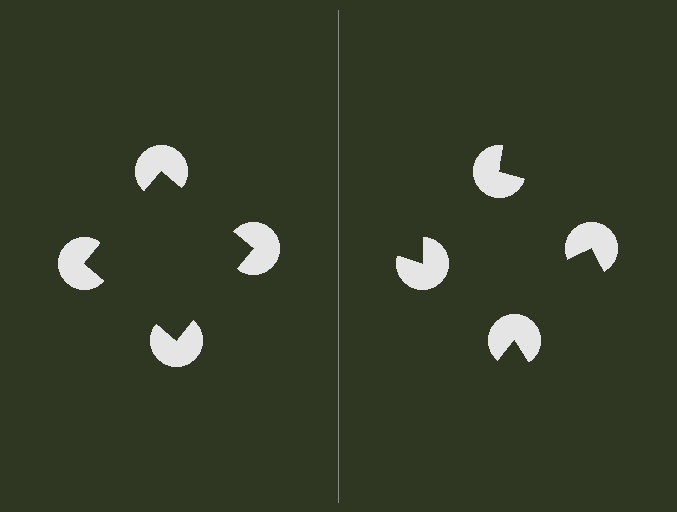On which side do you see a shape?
An illusory square appears on the left side. On the right side the wedge cuts are rotated, so no coherent shape forms.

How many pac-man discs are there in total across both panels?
8 — 4 on each side.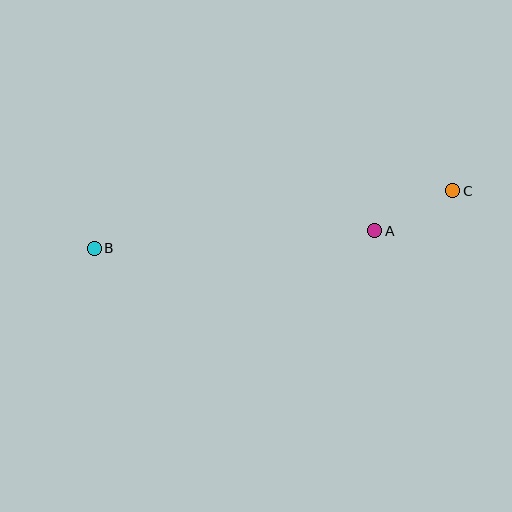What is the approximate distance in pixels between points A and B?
The distance between A and B is approximately 281 pixels.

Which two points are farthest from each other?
Points B and C are farthest from each other.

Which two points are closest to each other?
Points A and C are closest to each other.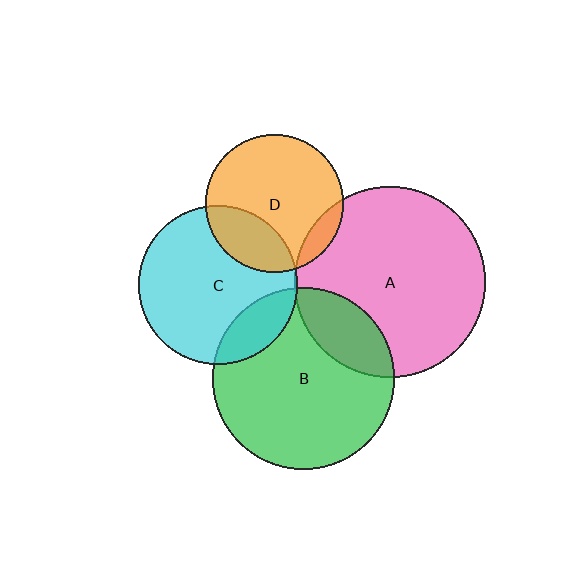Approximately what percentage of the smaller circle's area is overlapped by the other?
Approximately 25%.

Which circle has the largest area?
Circle A (pink).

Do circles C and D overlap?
Yes.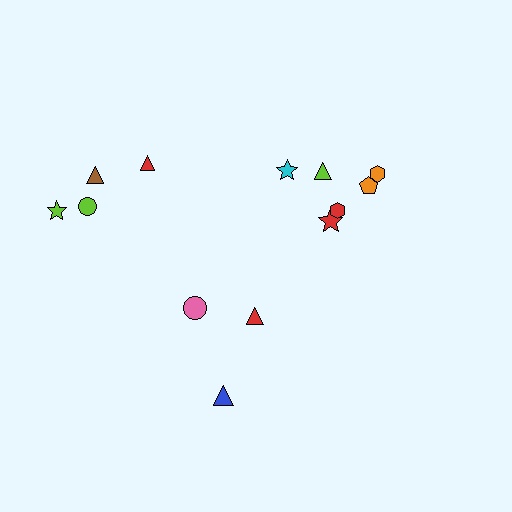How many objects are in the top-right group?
There are 6 objects.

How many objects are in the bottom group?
There are 3 objects.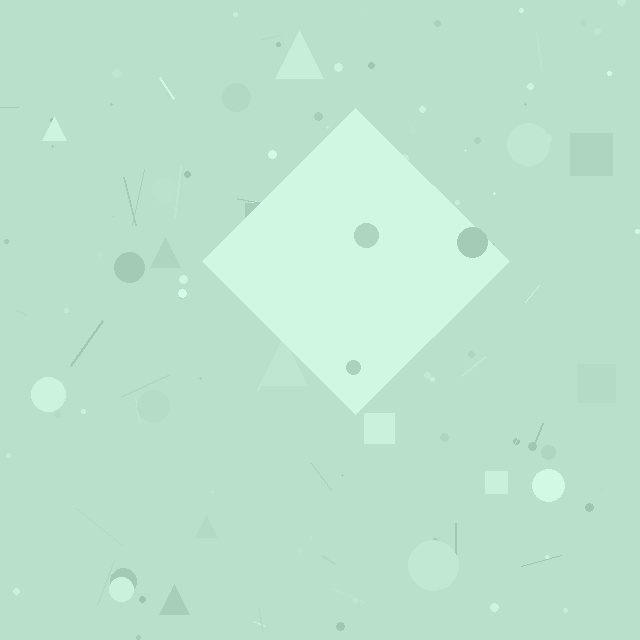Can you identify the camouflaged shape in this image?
The camouflaged shape is a diamond.